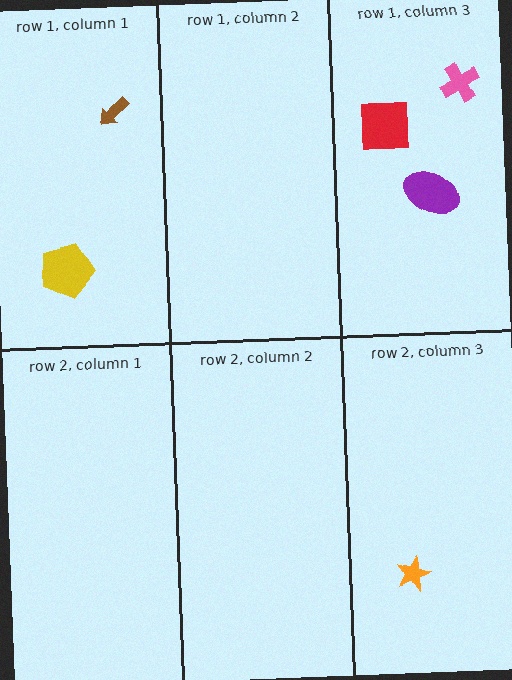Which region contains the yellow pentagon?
The row 1, column 1 region.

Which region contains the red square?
The row 1, column 3 region.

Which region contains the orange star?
The row 2, column 3 region.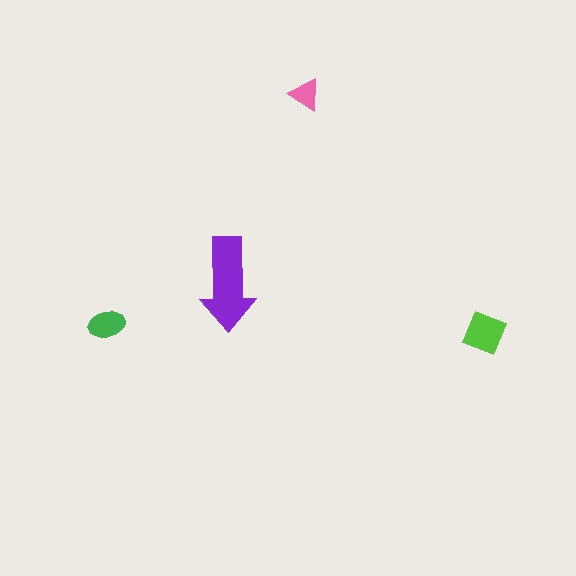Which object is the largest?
The purple arrow.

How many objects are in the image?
There are 4 objects in the image.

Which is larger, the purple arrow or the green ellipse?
The purple arrow.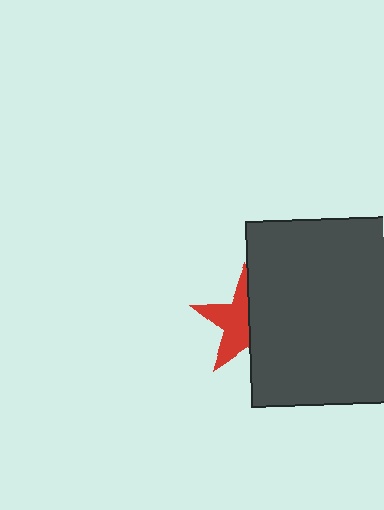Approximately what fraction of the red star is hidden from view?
Roughly 48% of the red star is hidden behind the dark gray square.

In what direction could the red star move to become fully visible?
The red star could move left. That would shift it out from behind the dark gray square entirely.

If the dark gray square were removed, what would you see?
You would see the complete red star.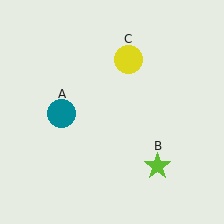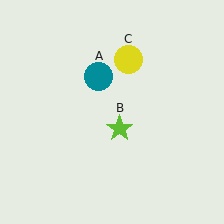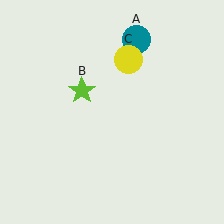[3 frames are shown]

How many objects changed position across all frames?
2 objects changed position: teal circle (object A), lime star (object B).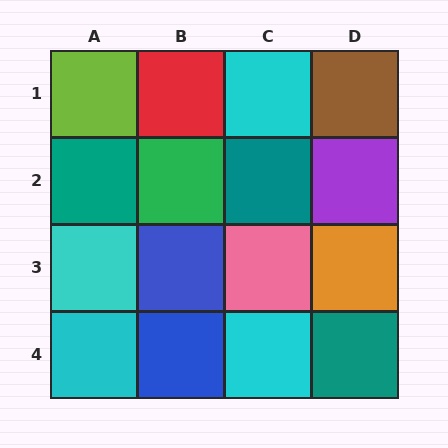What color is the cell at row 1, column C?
Cyan.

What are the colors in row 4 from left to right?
Cyan, blue, cyan, teal.